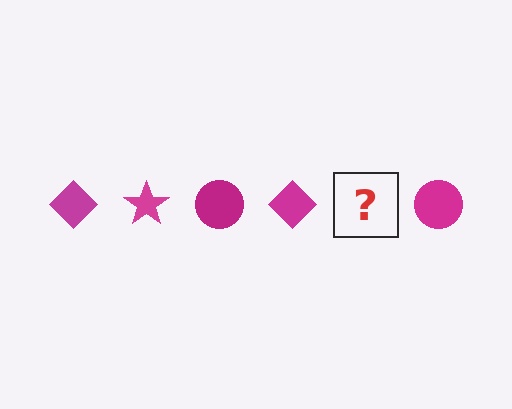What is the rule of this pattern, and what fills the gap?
The rule is that the pattern cycles through diamond, star, circle shapes in magenta. The gap should be filled with a magenta star.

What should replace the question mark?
The question mark should be replaced with a magenta star.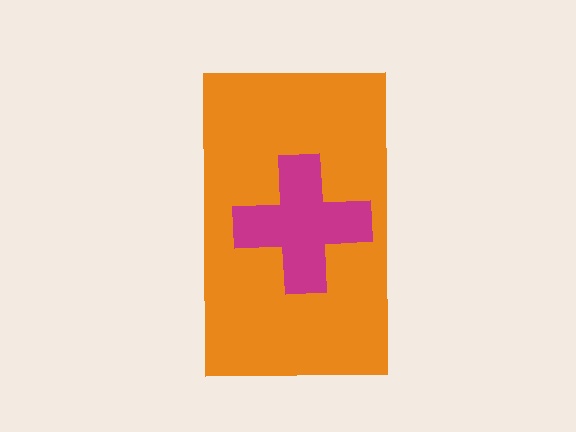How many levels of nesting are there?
2.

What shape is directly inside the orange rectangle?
The magenta cross.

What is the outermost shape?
The orange rectangle.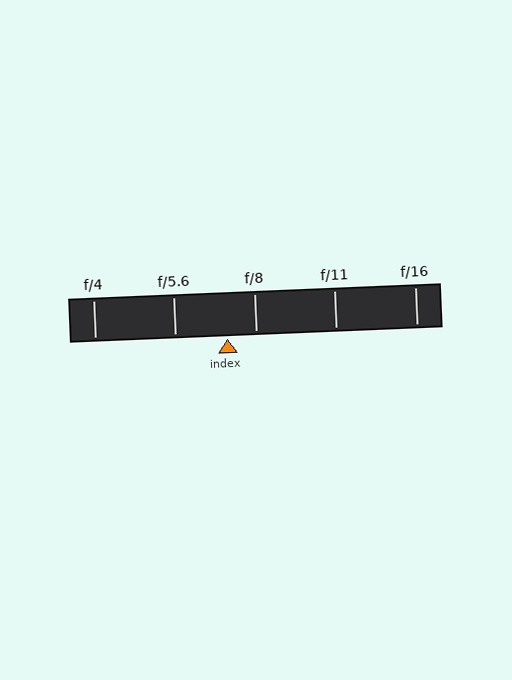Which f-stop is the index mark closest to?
The index mark is closest to f/8.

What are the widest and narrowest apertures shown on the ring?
The widest aperture shown is f/4 and the narrowest is f/16.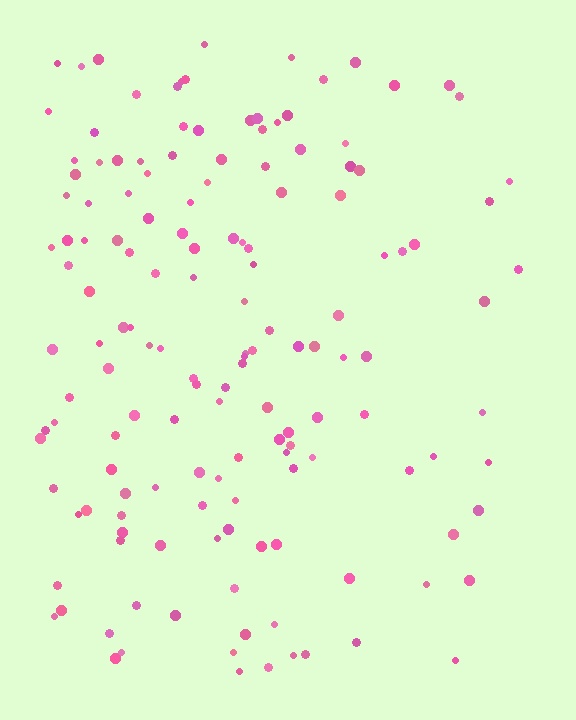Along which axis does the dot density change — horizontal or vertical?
Horizontal.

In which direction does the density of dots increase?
From right to left, with the left side densest.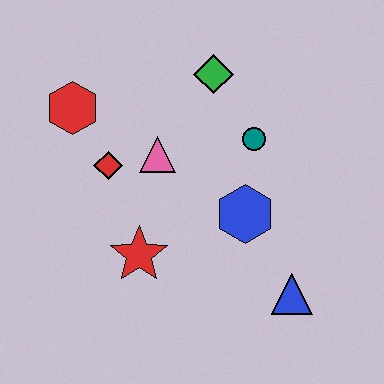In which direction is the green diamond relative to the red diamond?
The green diamond is to the right of the red diamond.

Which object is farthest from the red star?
The green diamond is farthest from the red star.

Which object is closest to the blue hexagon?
The teal circle is closest to the blue hexagon.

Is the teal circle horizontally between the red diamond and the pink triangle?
No